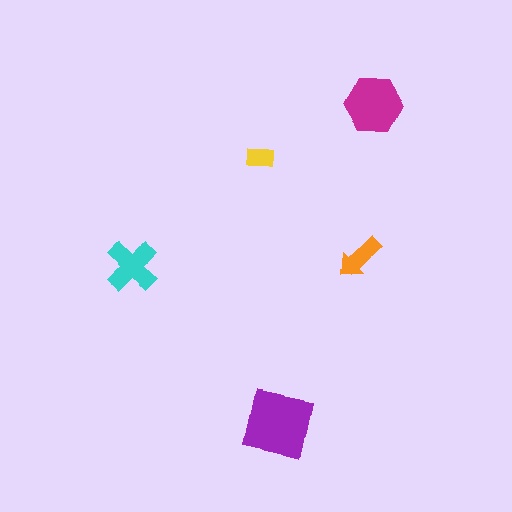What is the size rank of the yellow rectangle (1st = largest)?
5th.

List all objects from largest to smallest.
The purple square, the magenta hexagon, the cyan cross, the orange arrow, the yellow rectangle.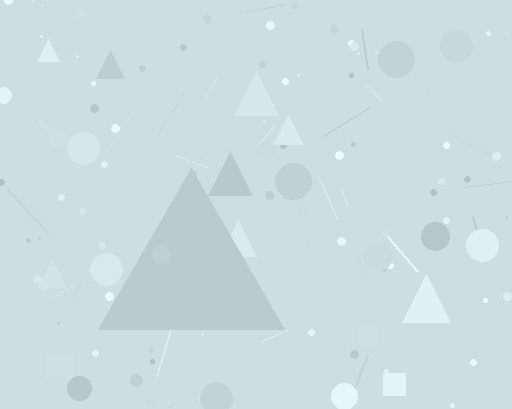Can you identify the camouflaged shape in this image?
The camouflaged shape is a triangle.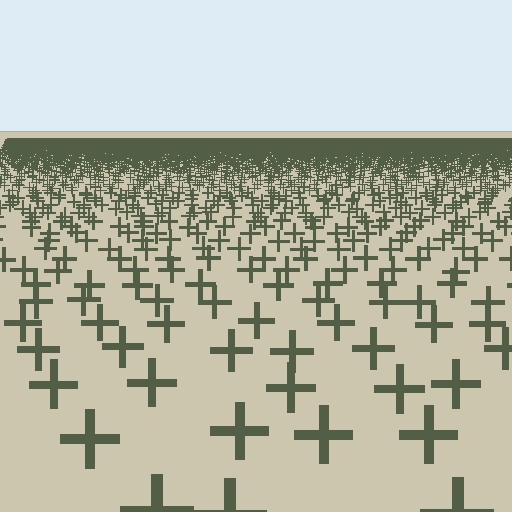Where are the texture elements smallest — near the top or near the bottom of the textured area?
Near the top.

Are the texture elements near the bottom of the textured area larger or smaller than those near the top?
Larger. Near the bottom, elements are closer to the viewer and appear at a bigger on-screen size.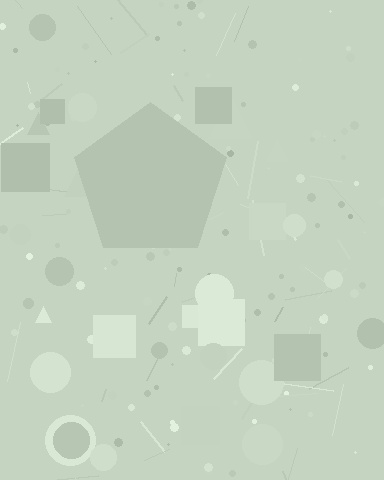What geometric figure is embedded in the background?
A pentagon is embedded in the background.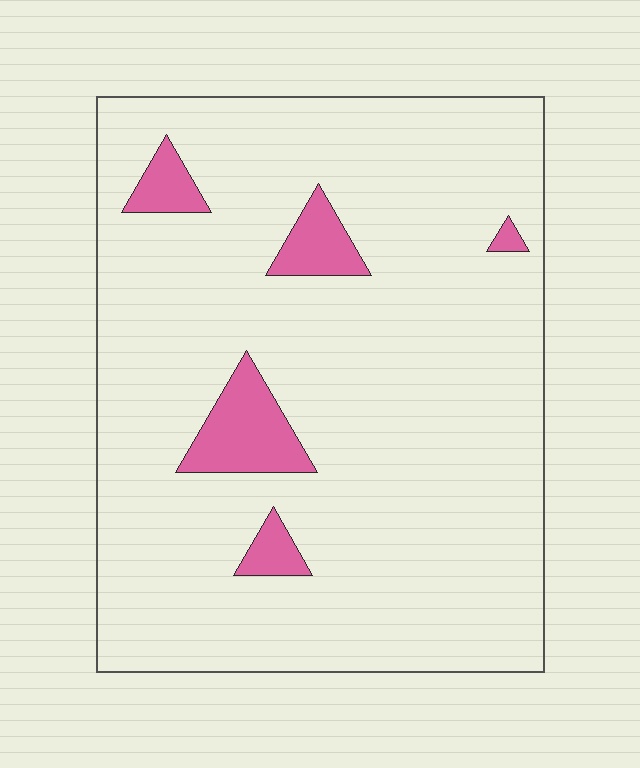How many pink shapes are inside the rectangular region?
5.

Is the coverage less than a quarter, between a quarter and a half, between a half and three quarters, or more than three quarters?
Less than a quarter.